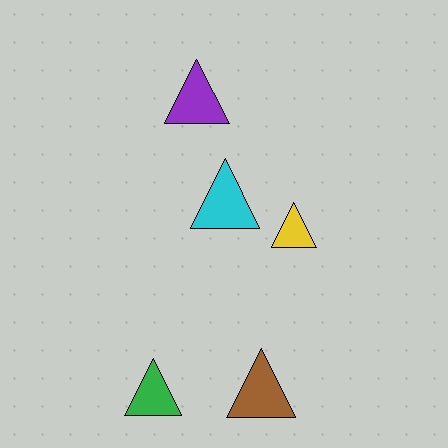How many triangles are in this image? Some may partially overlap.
There are 5 triangles.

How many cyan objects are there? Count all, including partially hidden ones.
There is 1 cyan object.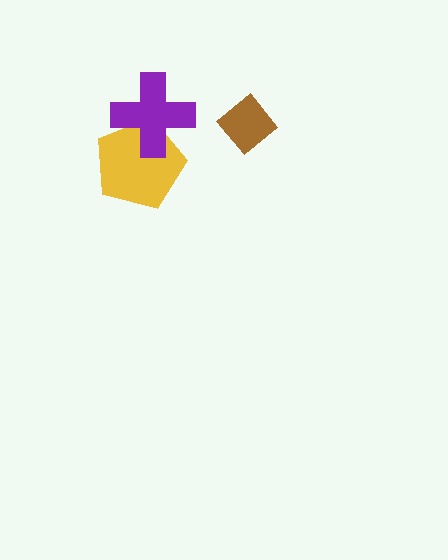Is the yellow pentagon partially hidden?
Yes, it is partially covered by another shape.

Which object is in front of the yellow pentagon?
The purple cross is in front of the yellow pentagon.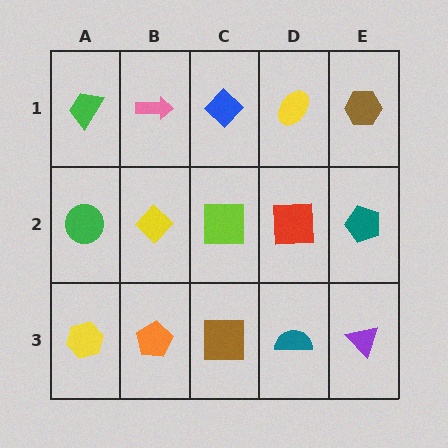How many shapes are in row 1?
5 shapes.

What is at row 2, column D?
A red square.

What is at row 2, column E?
A teal pentagon.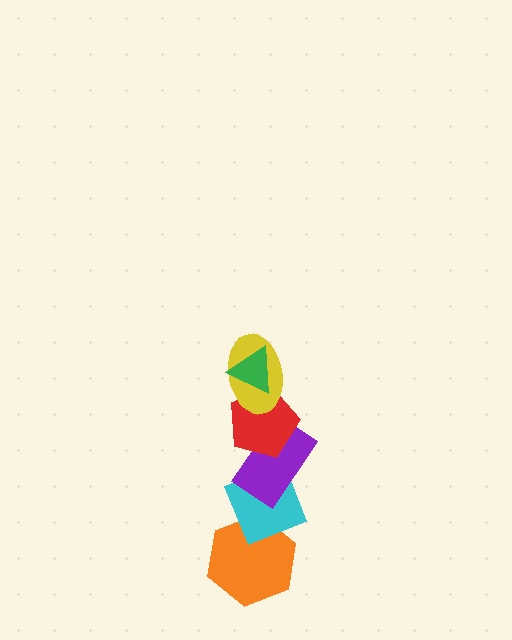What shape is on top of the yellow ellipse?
The green triangle is on top of the yellow ellipse.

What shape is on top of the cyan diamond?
The purple rectangle is on top of the cyan diamond.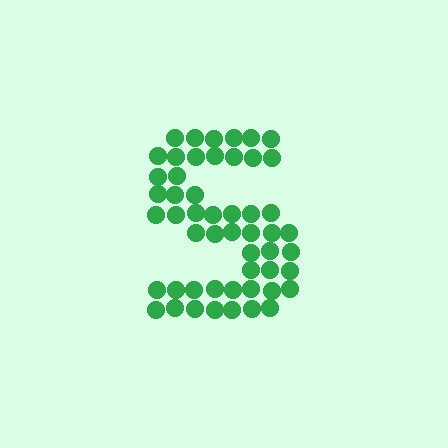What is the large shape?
The large shape is the letter S.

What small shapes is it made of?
It is made of small circles.